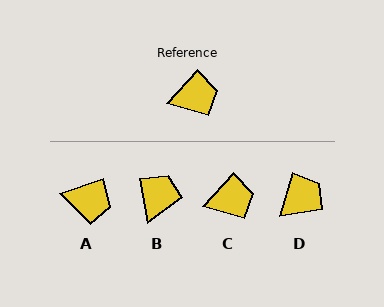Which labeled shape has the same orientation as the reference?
C.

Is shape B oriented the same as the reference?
No, it is off by about 52 degrees.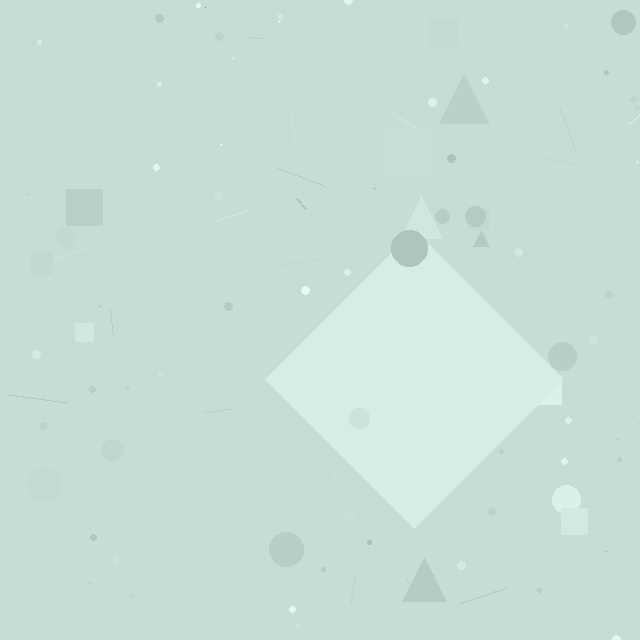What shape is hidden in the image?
A diamond is hidden in the image.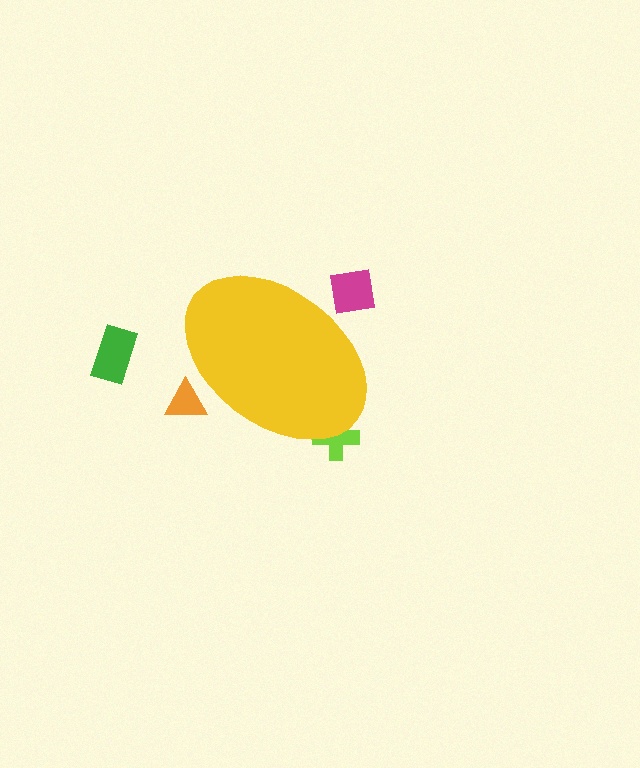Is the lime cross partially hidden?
Yes, the lime cross is partially hidden behind the yellow ellipse.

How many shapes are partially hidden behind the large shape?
3 shapes are partially hidden.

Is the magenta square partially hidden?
Yes, the magenta square is partially hidden behind the yellow ellipse.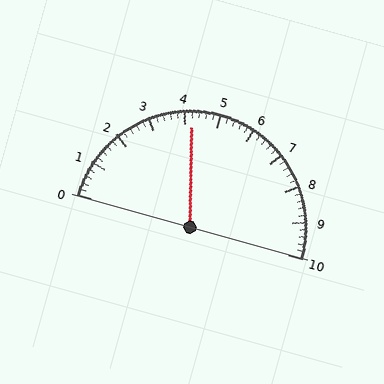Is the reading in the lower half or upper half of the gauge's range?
The reading is in the lower half of the range (0 to 10).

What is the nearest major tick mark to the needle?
The nearest major tick mark is 4.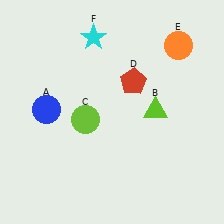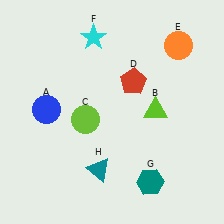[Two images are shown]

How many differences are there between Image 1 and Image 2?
There are 2 differences between the two images.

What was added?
A teal hexagon (G), a teal triangle (H) were added in Image 2.